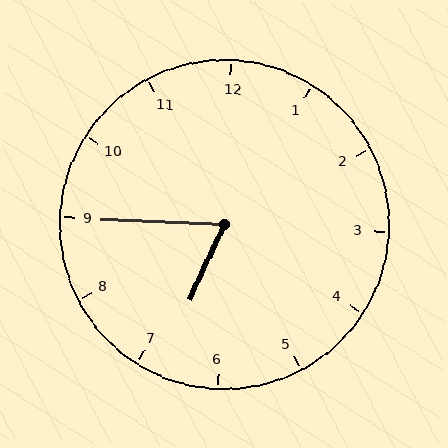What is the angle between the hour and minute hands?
Approximately 68 degrees.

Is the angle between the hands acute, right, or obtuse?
It is acute.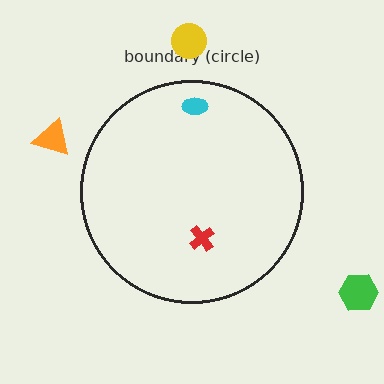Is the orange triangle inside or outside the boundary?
Outside.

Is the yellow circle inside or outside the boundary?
Outside.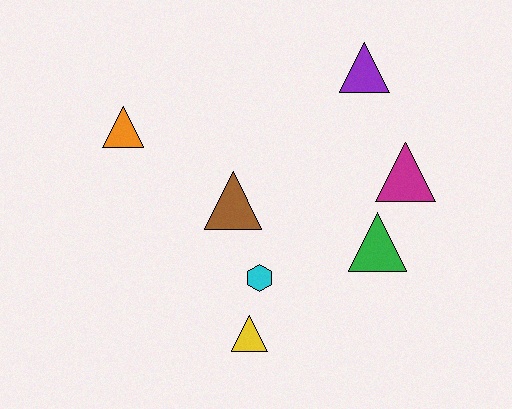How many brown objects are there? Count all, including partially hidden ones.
There is 1 brown object.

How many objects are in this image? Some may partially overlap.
There are 7 objects.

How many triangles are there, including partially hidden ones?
There are 6 triangles.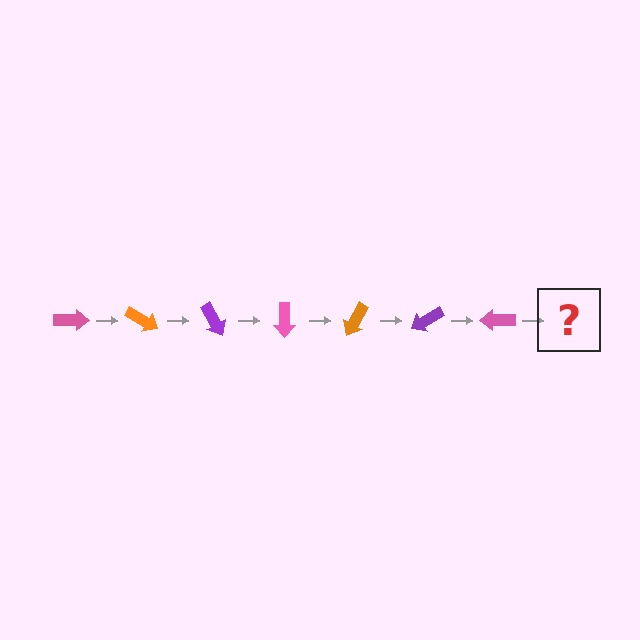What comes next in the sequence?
The next element should be an orange arrow, rotated 210 degrees from the start.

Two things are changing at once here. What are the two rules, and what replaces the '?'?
The two rules are that it rotates 30 degrees each step and the color cycles through pink, orange, and purple. The '?' should be an orange arrow, rotated 210 degrees from the start.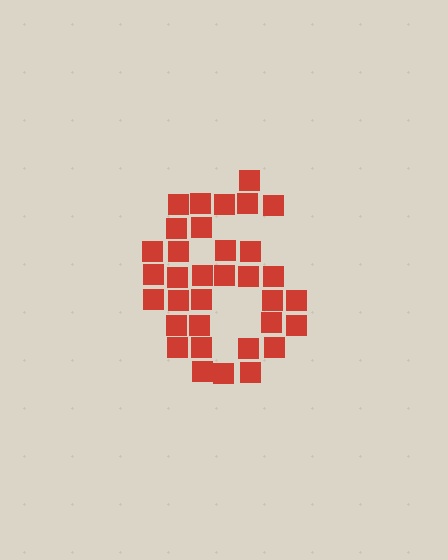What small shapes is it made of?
It is made of small squares.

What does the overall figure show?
The overall figure shows the digit 6.